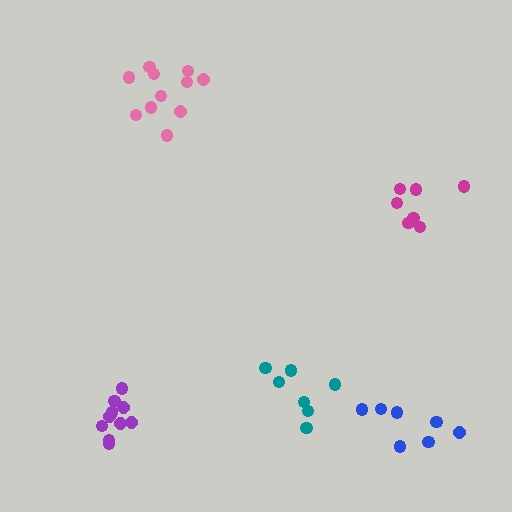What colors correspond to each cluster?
The clusters are colored: pink, purple, magenta, teal, blue.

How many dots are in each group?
Group 1: 11 dots, Group 2: 10 dots, Group 3: 7 dots, Group 4: 7 dots, Group 5: 7 dots (42 total).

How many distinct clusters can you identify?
There are 5 distinct clusters.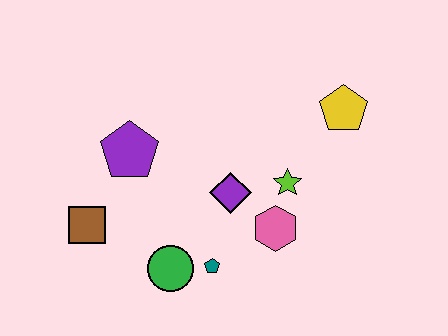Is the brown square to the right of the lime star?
No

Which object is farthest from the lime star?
The brown square is farthest from the lime star.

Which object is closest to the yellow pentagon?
The lime star is closest to the yellow pentagon.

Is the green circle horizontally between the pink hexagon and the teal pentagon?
No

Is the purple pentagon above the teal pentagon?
Yes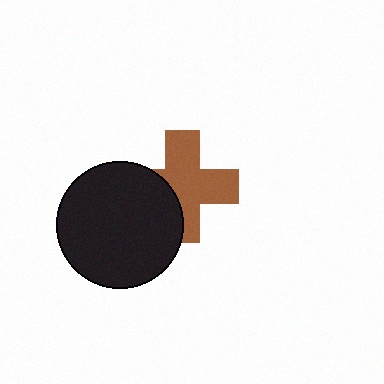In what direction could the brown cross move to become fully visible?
The brown cross could move right. That would shift it out from behind the black circle entirely.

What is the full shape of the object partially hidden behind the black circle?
The partially hidden object is a brown cross.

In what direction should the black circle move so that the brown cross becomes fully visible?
The black circle should move left. That is the shortest direction to clear the overlap and leave the brown cross fully visible.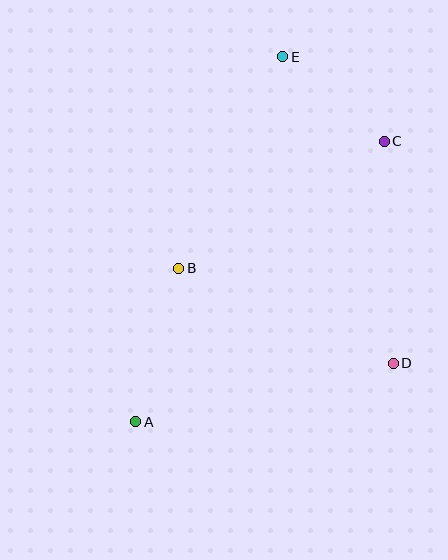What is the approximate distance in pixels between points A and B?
The distance between A and B is approximately 160 pixels.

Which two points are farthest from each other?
Points A and E are farthest from each other.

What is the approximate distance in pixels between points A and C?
The distance between A and C is approximately 375 pixels.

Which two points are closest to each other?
Points C and E are closest to each other.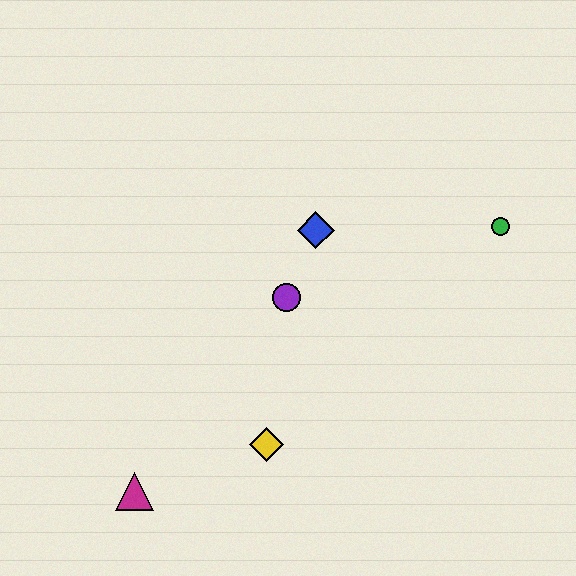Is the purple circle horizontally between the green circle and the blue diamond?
No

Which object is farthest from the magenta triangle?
The green circle is farthest from the magenta triangle.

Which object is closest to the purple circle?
The blue diamond is closest to the purple circle.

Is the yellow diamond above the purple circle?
No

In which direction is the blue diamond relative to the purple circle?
The blue diamond is above the purple circle.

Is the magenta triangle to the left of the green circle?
Yes